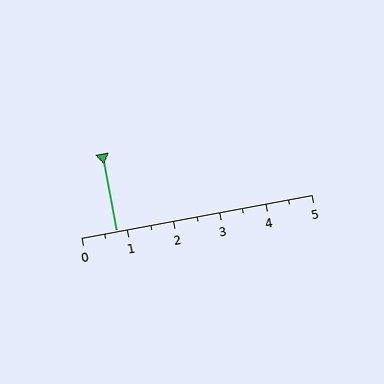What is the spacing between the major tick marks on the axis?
The major ticks are spaced 1 apart.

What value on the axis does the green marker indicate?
The marker indicates approximately 0.8.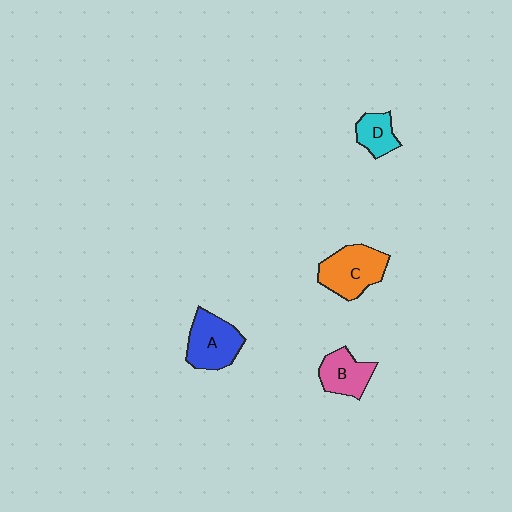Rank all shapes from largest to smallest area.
From largest to smallest: C (orange), A (blue), B (pink), D (cyan).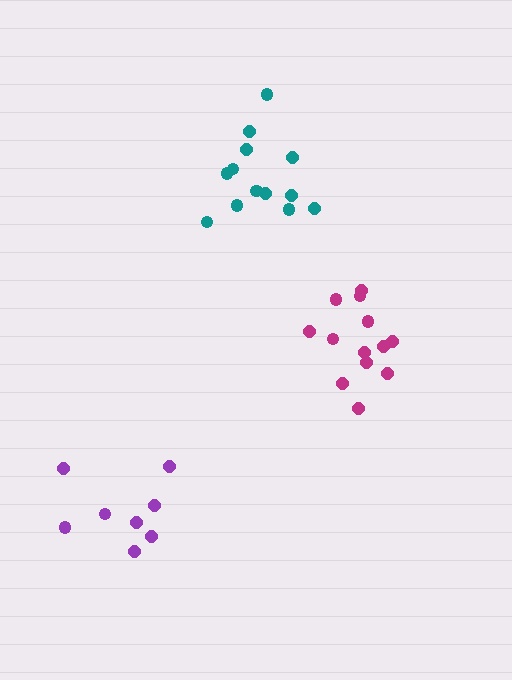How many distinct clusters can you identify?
There are 3 distinct clusters.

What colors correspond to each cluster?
The clusters are colored: magenta, purple, teal.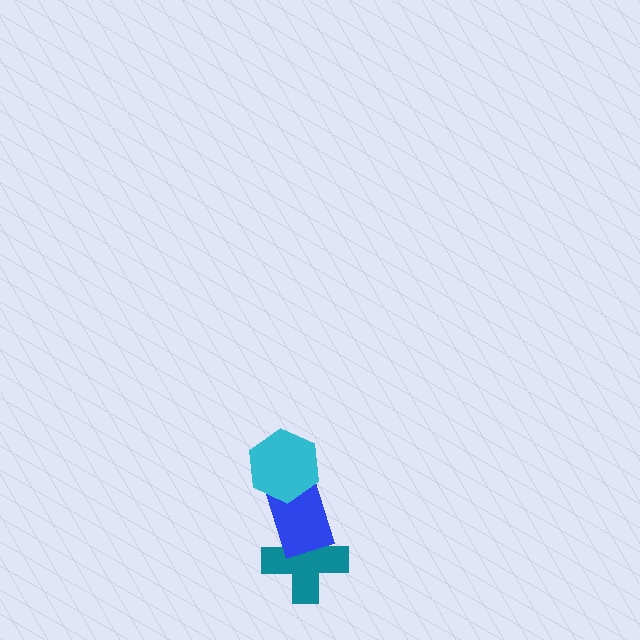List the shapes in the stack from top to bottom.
From top to bottom: the cyan hexagon, the blue rectangle, the teal cross.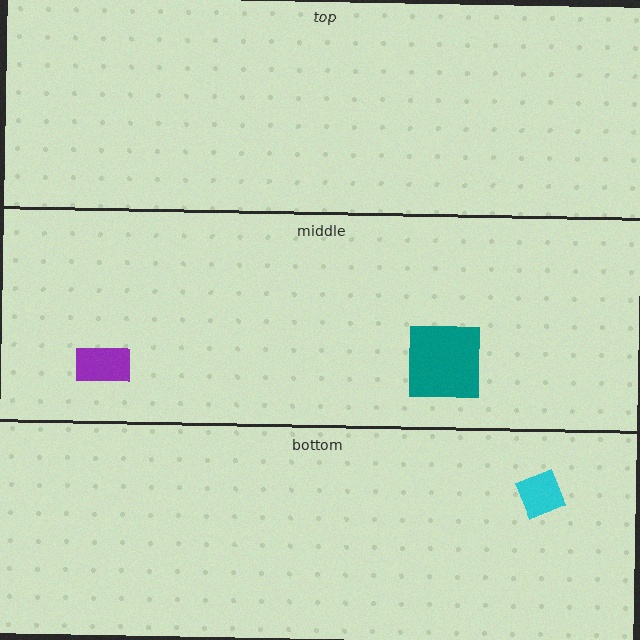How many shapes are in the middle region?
2.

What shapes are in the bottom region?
The cyan diamond.